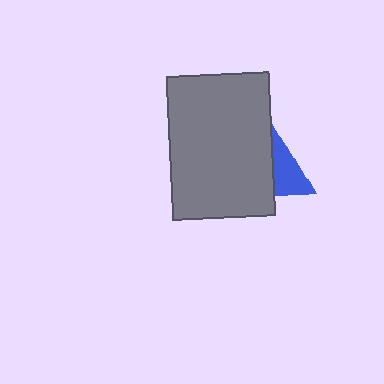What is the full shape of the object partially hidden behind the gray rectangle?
The partially hidden object is a blue triangle.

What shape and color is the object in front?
The object in front is a gray rectangle.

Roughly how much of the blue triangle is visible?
A small part of it is visible (roughly 32%).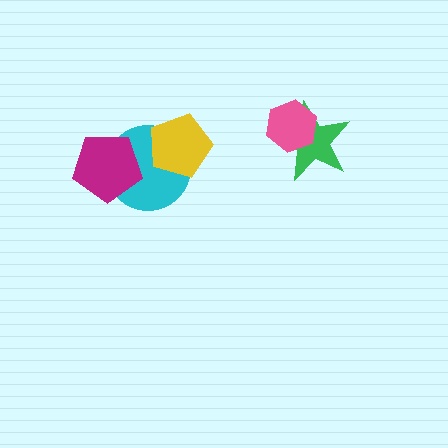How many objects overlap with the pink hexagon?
1 object overlaps with the pink hexagon.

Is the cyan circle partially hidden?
Yes, it is partially covered by another shape.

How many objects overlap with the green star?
1 object overlaps with the green star.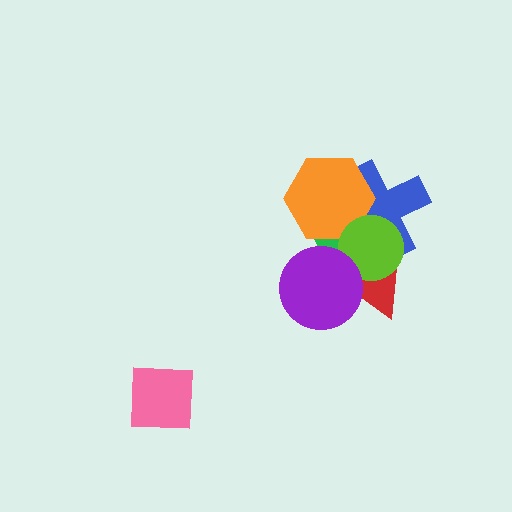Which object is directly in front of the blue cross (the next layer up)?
The red triangle is directly in front of the blue cross.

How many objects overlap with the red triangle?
4 objects overlap with the red triangle.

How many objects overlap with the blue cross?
4 objects overlap with the blue cross.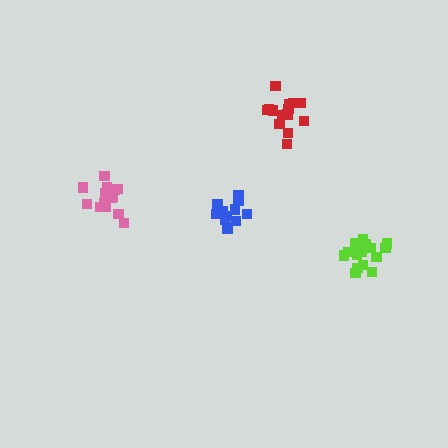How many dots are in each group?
Group 1: 15 dots, Group 2: 12 dots, Group 3: 16 dots, Group 4: 14 dots (57 total).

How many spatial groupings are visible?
There are 4 spatial groupings.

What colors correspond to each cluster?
The clusters are colored: red, blue, lime, pink.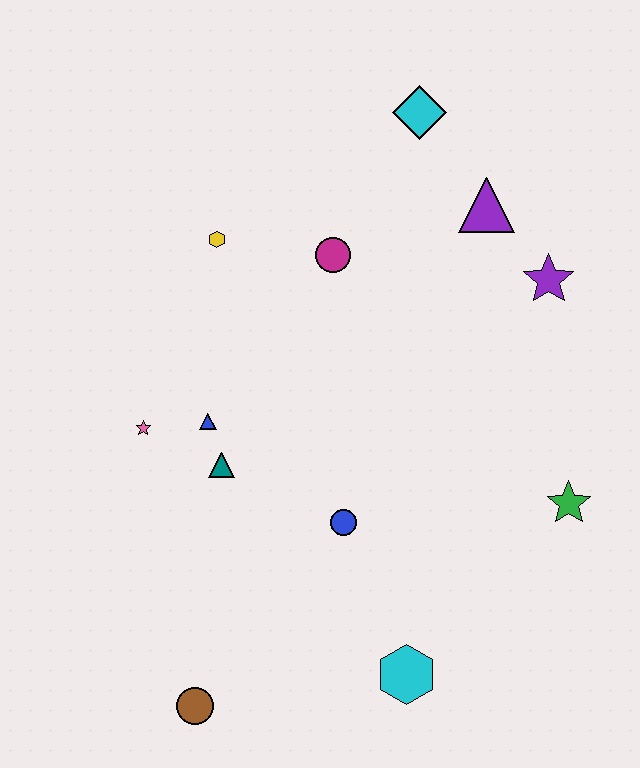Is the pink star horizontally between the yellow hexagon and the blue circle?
No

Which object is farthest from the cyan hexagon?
The cyan diamond is farthest from the cyan hexagon.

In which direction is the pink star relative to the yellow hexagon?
The pink star is below the yellow hexagon.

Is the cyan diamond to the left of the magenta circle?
No